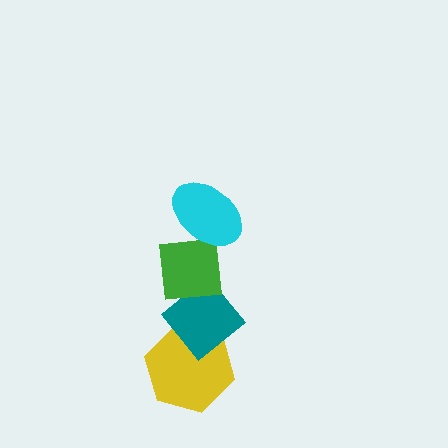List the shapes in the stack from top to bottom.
From top to bottom: the cyan ellipse, the green square, the teal diamond, the yellow hexagon.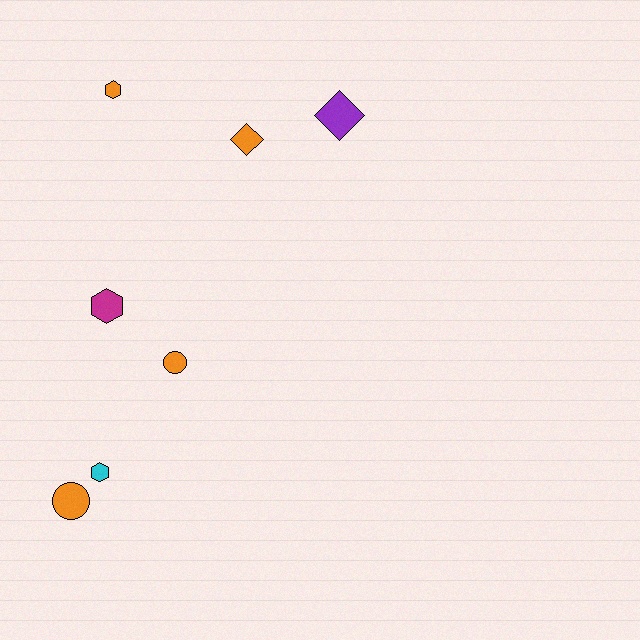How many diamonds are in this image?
There are 2 diamonds.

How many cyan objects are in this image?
There is 1 cyan object.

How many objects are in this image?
There are 7 objects.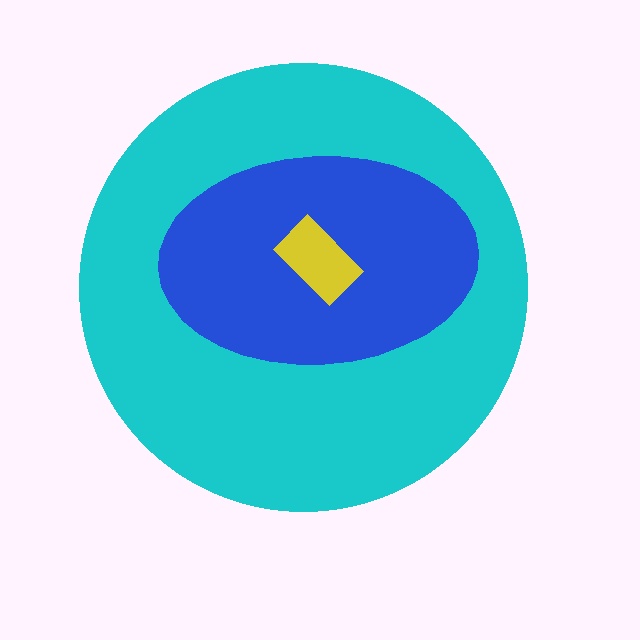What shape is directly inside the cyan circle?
The blue ellipse.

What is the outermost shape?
The cyan circle.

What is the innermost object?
The yellow rectangle.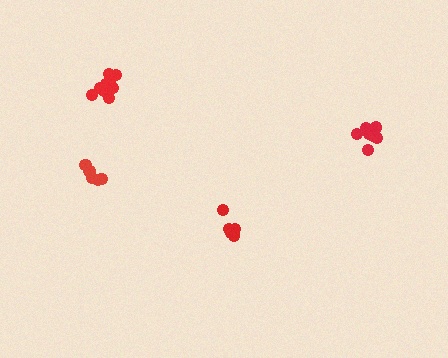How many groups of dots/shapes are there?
There are 4 groups.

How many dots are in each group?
Group 1: 11 dots, Group 2: 7 dots, Group 3: 6 dots, Group 4: 5 dots (29 total).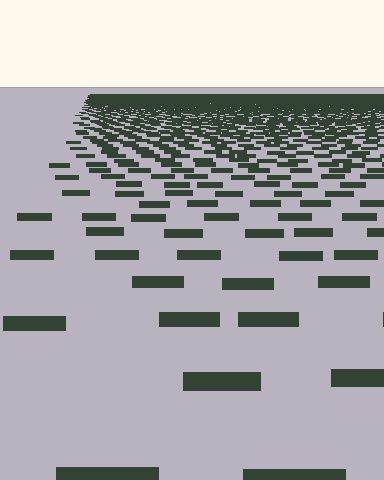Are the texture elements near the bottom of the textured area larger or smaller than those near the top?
Larger. Near the bottom, elements are closer to the viewer and appear at a bigger on-screen size.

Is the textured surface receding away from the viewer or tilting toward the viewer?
The surface is receding away from the viewer. Texture elements get smaller and denser toward the top.